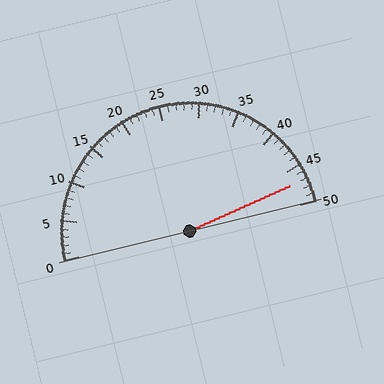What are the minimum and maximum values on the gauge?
The gauge ranges from 0 to 50.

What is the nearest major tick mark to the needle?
The nearest major tick mark is 45.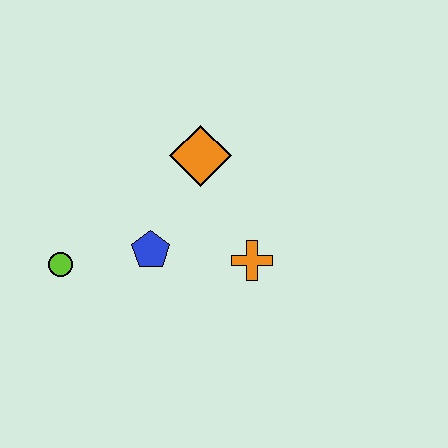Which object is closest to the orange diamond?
The blue pentagon is closest to the orange diamond.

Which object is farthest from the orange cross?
The lime circle is farthest from the orange cross.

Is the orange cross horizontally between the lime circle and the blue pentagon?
No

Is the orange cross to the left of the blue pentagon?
No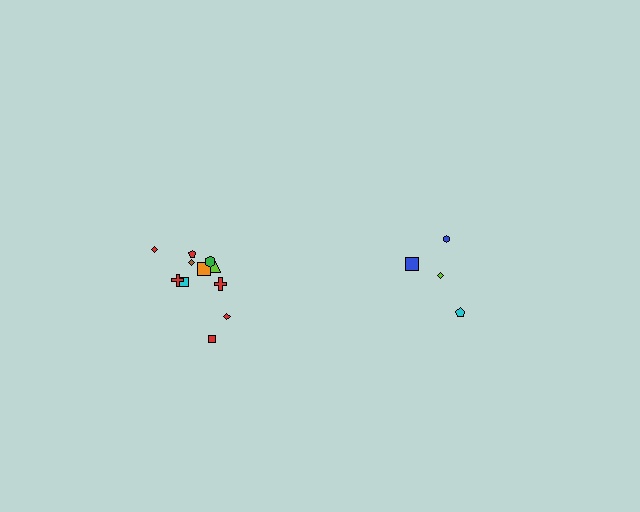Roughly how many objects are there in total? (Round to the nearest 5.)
Roughly 15 objects in total.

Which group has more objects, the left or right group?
The left group.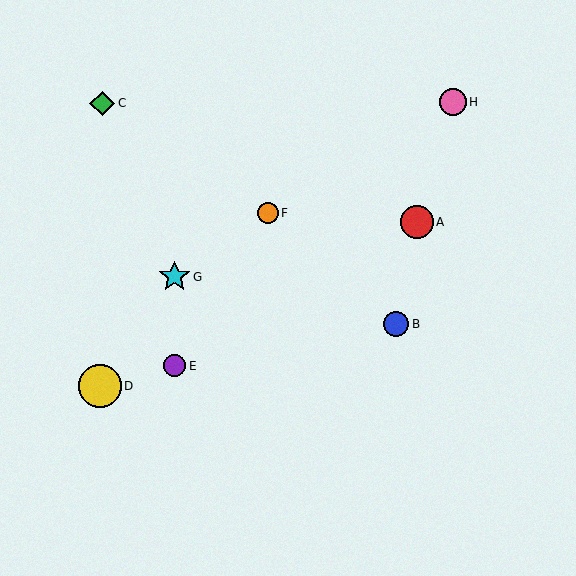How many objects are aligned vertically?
2 objects (E, G) are aligned vertically.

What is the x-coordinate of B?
Object B is at x≈396.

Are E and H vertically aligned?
No, E is at x≈175 and H is at x≈453.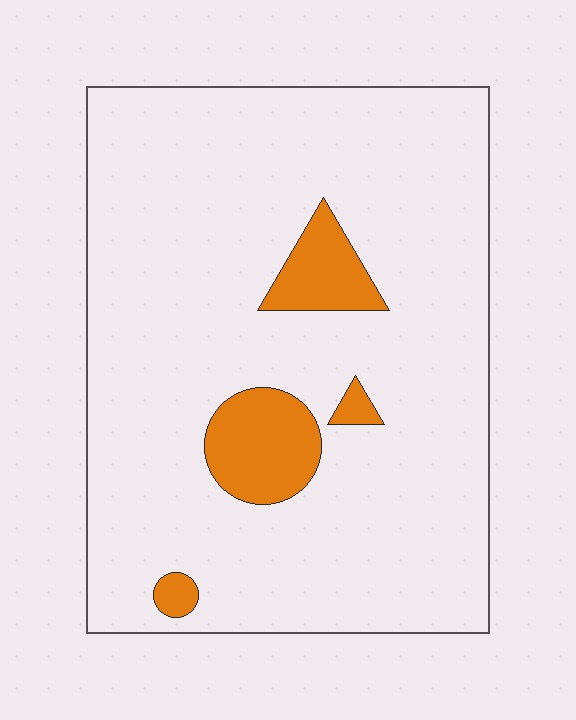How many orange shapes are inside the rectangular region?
4.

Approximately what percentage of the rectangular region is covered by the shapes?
Approximately 10%.